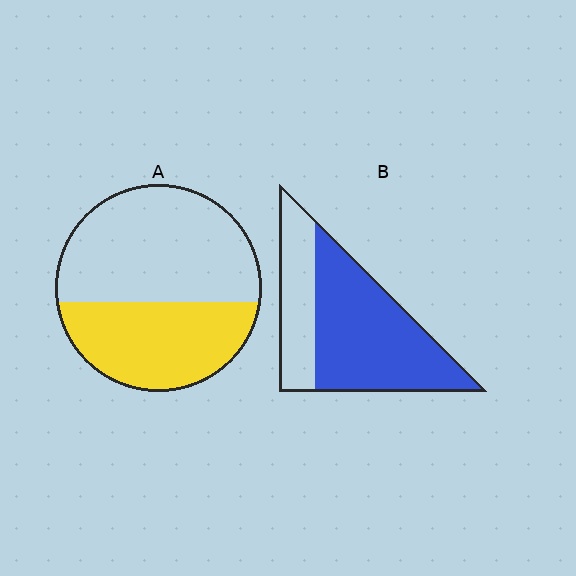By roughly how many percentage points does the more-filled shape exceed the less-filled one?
By roughly 25 percentage points (B over A).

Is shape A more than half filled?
No.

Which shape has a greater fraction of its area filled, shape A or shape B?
Shape B.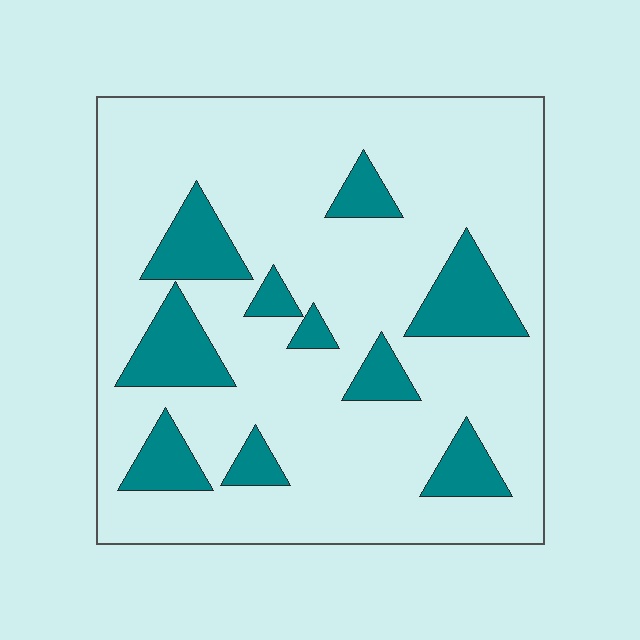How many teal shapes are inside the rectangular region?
10.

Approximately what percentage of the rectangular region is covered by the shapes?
Approximately 20%.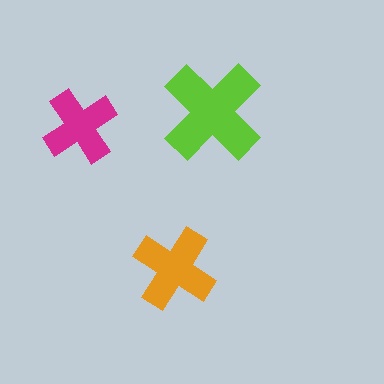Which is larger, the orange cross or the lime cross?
The lime one.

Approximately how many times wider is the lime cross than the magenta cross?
About 1.5 times wider.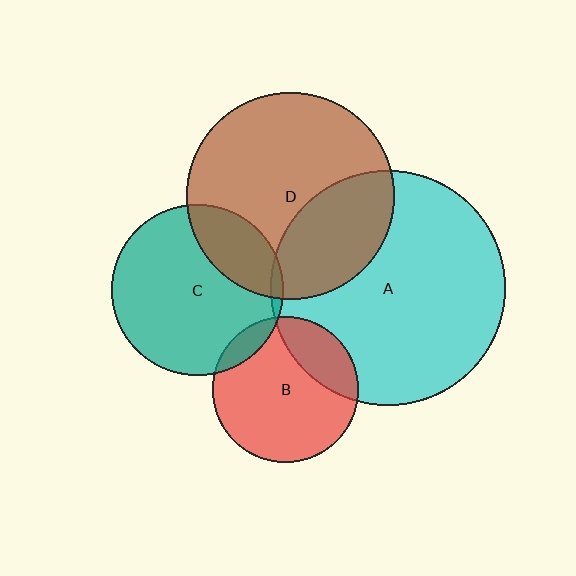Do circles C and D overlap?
Yes.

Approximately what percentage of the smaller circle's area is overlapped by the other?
Approximately 25%.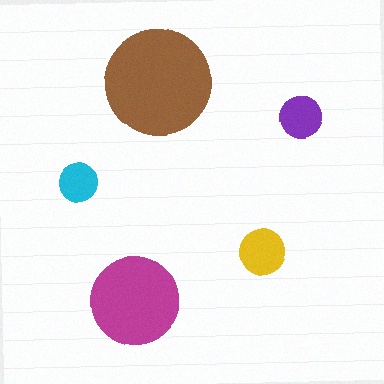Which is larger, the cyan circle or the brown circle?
The brown one.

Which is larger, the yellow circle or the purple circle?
The yellow one.